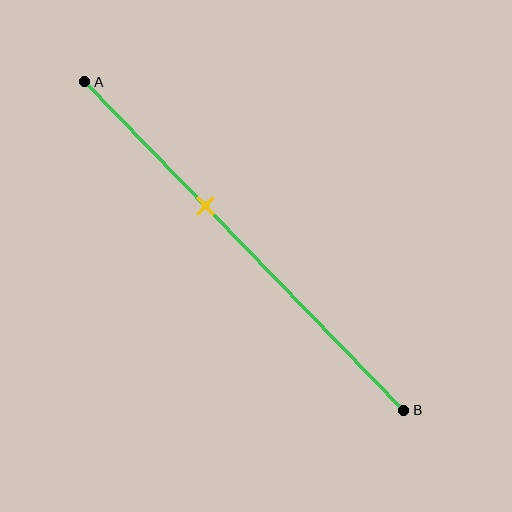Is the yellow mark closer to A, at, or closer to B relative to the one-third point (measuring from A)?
The yellow mark is closer to point B than the one-third point of segment AB.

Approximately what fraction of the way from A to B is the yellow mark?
The yellow mark is approximately 40% of the way from A to B.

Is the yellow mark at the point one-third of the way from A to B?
No, the mark is at about 40% from A, not at the 33% one-third point.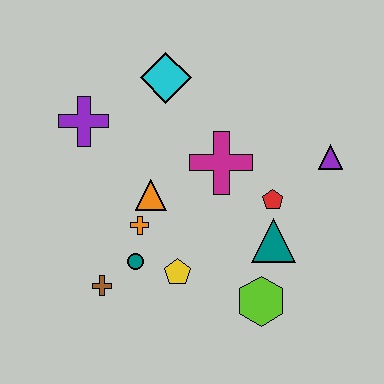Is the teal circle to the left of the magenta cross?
Yes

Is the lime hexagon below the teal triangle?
Yes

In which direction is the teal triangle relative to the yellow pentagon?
The teal triangle is to the right of the yellow pentagon.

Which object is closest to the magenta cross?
The red pentagon is closest to the magenta cross.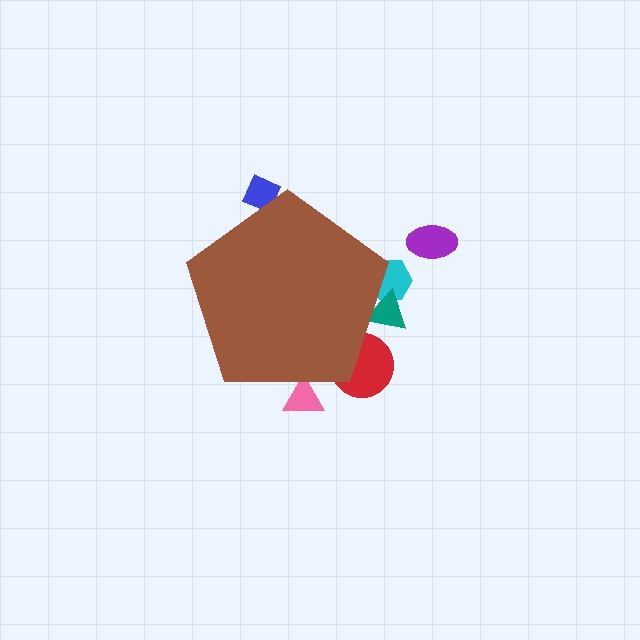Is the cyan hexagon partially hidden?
Yes, the cyan hexagon is partially hidden behind the brown pentagon.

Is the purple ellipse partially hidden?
No, the purple ellipse is fully visible.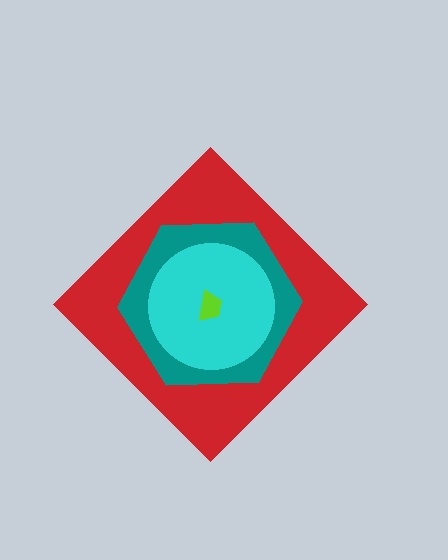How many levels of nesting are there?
4.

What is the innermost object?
The lime trapezoid.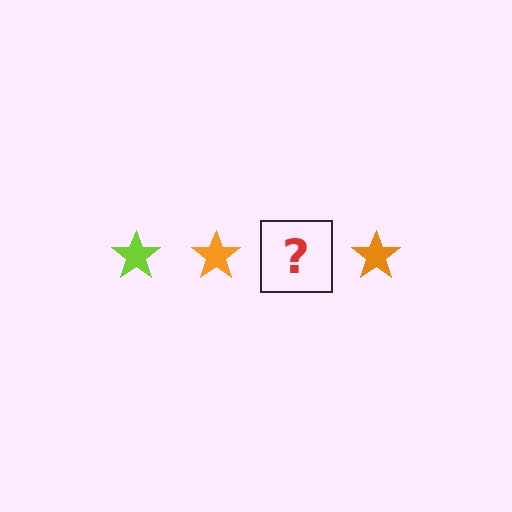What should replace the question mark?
The question mark should be replaced with a lime star.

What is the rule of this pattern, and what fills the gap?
The rule is that the pattern cycles through lime, orange stars. The gap should be filled with a lime star.